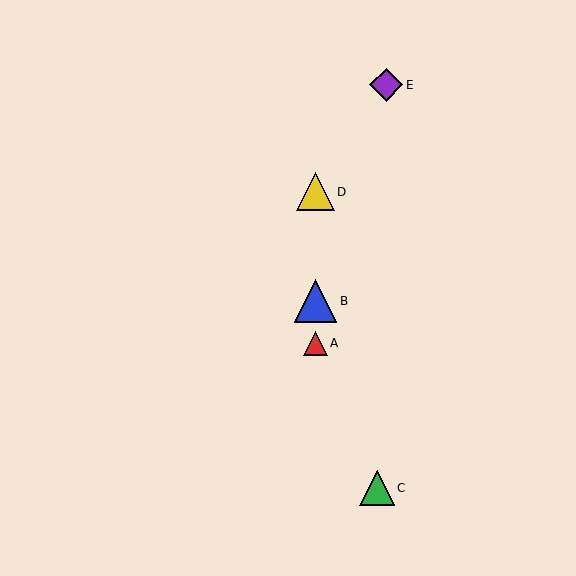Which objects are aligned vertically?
Objects A, B, D are aligned vertically.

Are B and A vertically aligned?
Yes, both are at x≈315.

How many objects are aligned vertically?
3 objects (A, B, D) are aligned vertically.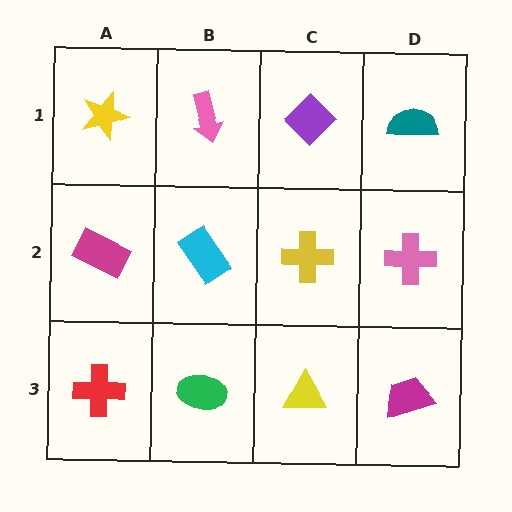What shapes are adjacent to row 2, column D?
A teal semicircle (row 1, column D), a magenta trapezoid (row 3, column D), a yellow cross (row 2, column C).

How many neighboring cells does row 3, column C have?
3.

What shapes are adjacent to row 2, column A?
A yellow star (row 1, column A), a red cross (row 3, column A), a cyan rectangle (row 2, column B).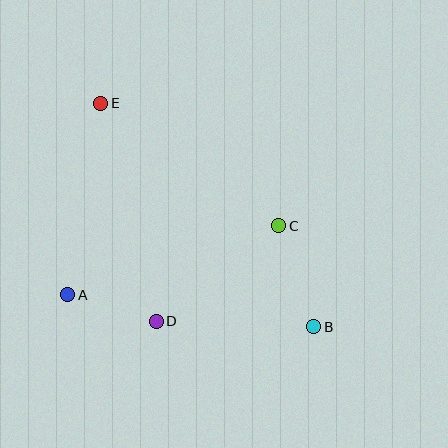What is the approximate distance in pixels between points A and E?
The distance between A and E is approximately 194 pixels.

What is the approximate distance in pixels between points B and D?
The distance between B and D is approximately 158 pixels.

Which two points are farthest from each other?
Points B and E are farthest from each other.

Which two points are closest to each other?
Points A and D are closest to each other.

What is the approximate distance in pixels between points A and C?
The distance between A and C is approximately 222 pixels.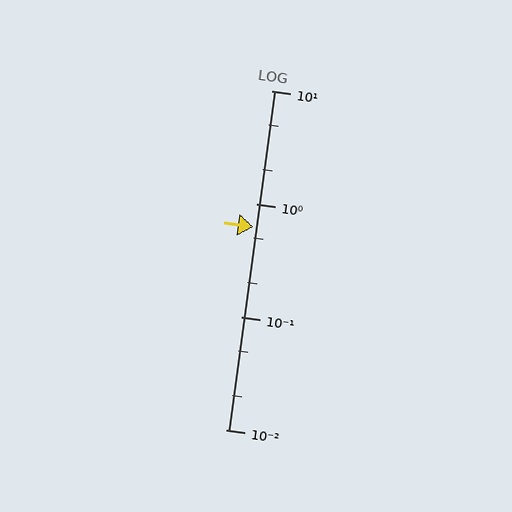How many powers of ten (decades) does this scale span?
The scale spans 3 decades, from 0.01 to 10.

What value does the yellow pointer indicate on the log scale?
The pointer indicates approximately 0.62.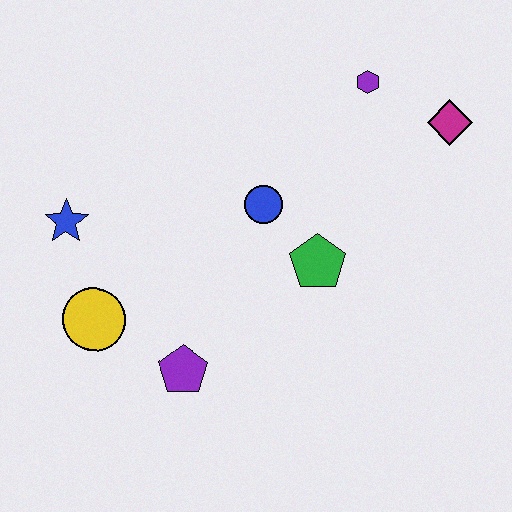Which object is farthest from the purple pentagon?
The magenta diamond is farthest from the purple pentagon.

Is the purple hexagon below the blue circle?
No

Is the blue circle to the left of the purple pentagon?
No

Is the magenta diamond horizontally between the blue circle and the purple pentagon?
No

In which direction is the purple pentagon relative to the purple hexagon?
The purple pentagon is below the purple hexagon.